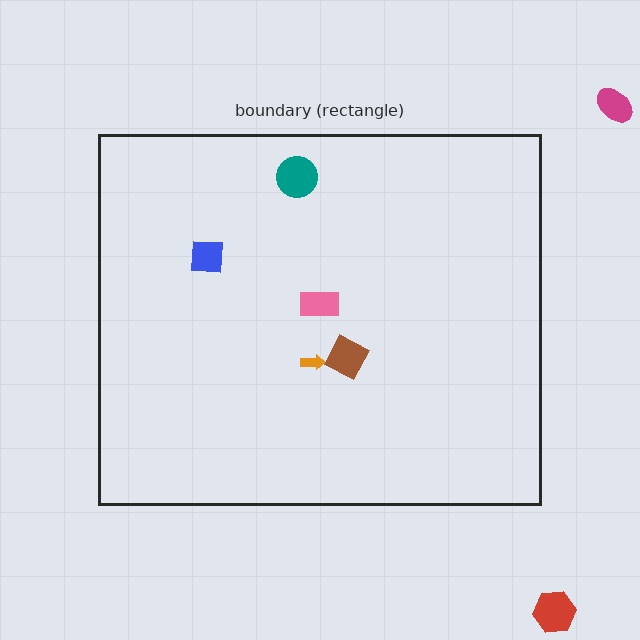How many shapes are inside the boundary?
5 inside, 2 outside.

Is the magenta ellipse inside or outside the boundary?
Outside.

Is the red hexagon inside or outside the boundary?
Outside.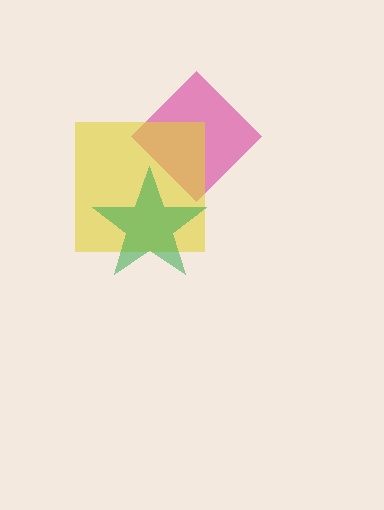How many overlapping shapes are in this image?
There are 3 overlapping shapes in the image.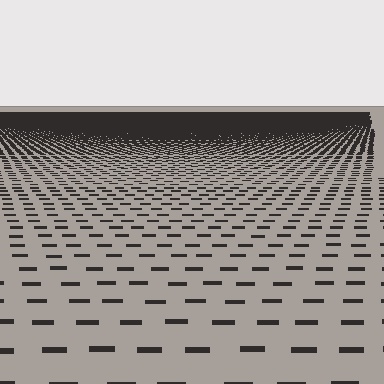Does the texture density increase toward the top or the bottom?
Density increases toward the top.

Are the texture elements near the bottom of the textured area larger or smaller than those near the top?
Larger. Near the bottom, elements are closer to the viewer and appear at a bigger on-screen size.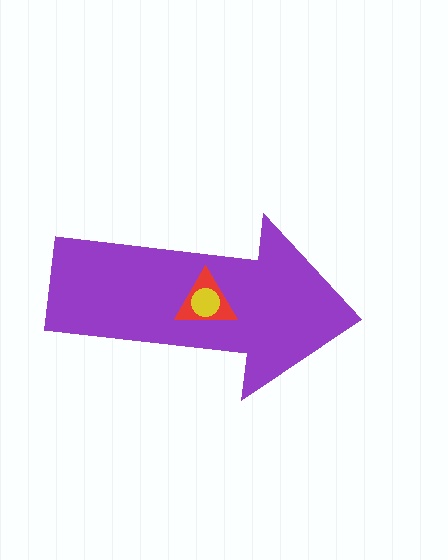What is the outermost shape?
The purple arrow.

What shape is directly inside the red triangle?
The yellow circle.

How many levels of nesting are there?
3.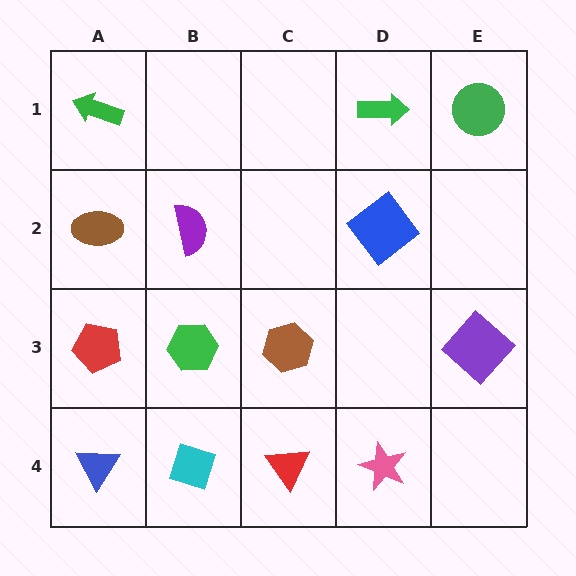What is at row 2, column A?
A brown ellipse.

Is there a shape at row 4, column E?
No, that cell is empty.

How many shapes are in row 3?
4 shapes.